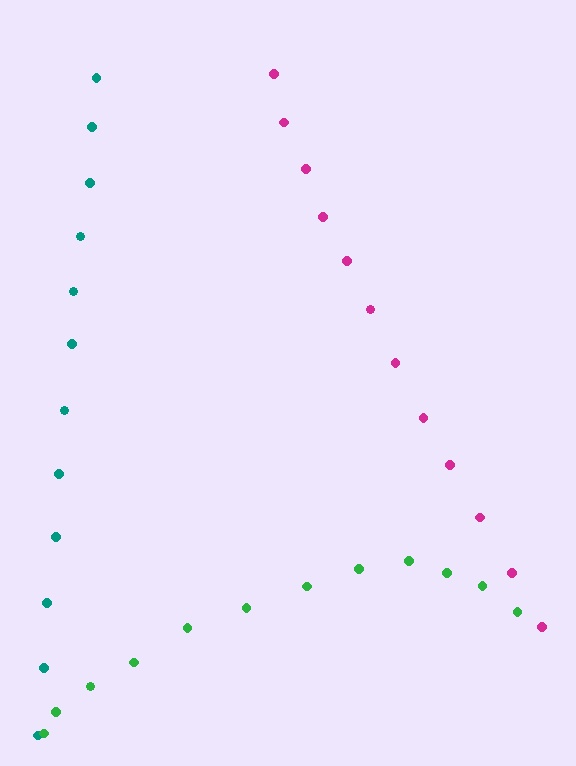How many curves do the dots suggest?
There are 3 distinct paths.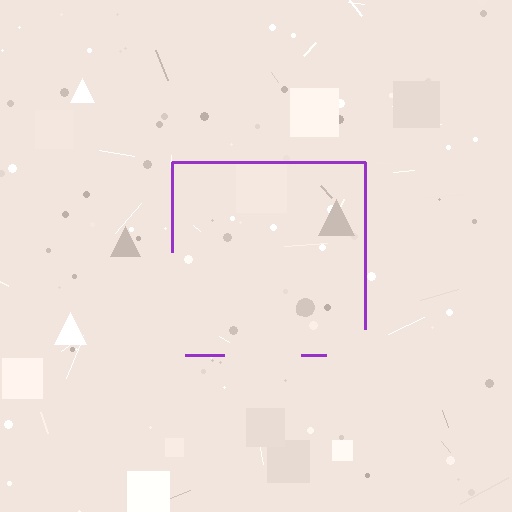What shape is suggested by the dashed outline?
The dashed outline suggests a square.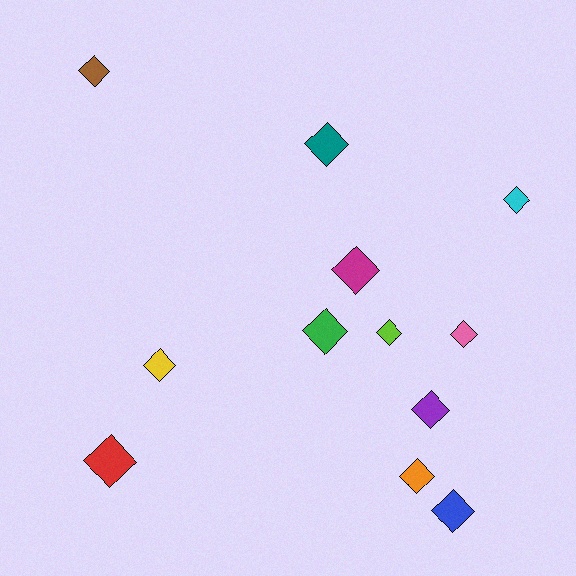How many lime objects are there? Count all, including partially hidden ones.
There is 1 lime object.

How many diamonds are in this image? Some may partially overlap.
There are 12 diamonds.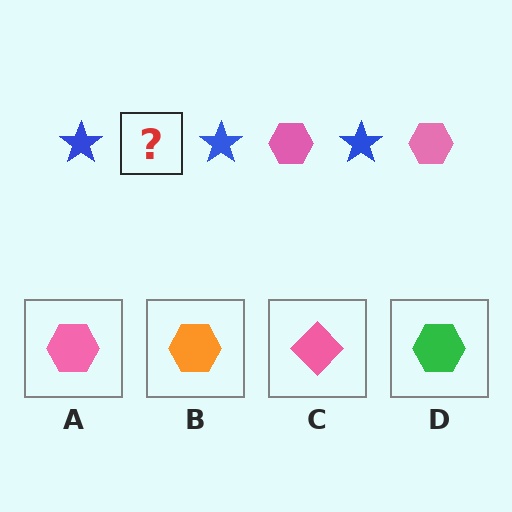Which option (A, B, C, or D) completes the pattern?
A.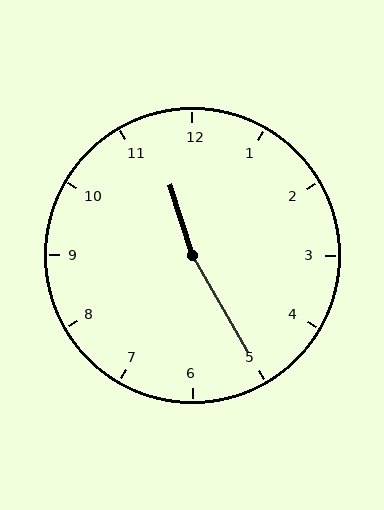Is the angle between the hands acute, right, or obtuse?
It is obtuse.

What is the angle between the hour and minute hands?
Approximately 168 degrees.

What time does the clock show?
11:25.